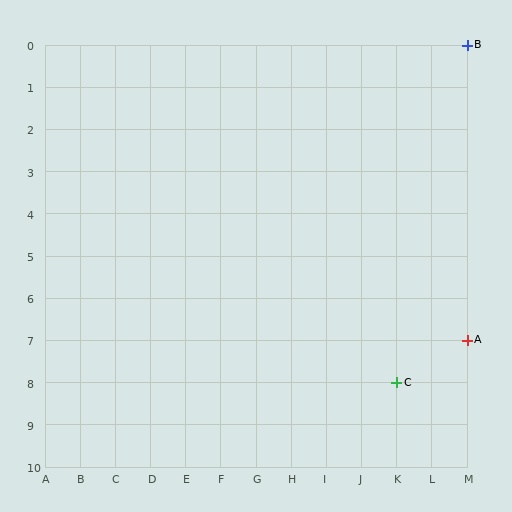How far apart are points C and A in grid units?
Points C and A are 2 columns and 1 row apart (about 2.2 grid units diagonally).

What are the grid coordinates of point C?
Point C is at grid coordinates (K, 8).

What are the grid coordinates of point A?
Point A is at grid coordinates (M, 7).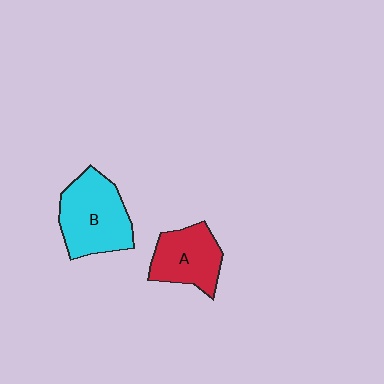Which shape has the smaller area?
Shape A (red).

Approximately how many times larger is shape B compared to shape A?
Approximately 1.3 times.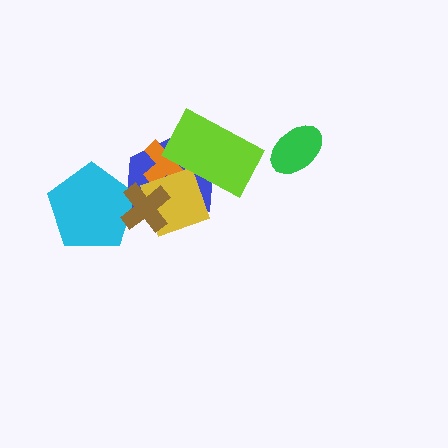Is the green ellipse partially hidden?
No, no other shape covers it.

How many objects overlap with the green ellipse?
0 objects overlap with the green ellipse.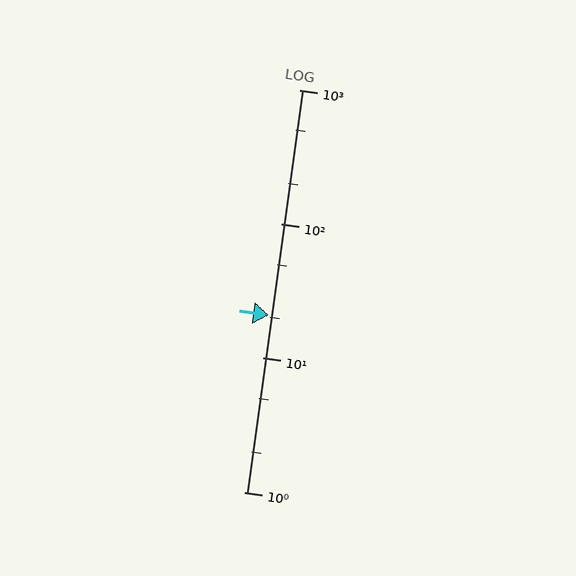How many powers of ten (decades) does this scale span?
The scale spans 3 decades, from 1 to 1000.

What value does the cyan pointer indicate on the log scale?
The pointer indicates approximately 21.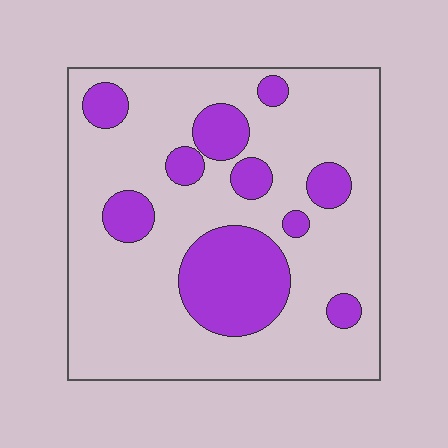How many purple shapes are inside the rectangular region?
10.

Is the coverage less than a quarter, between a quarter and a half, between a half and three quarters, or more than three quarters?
Less than a quarter.